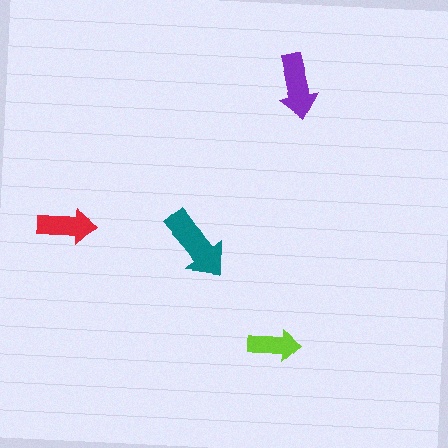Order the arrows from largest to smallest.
the teal one, the purple one, the red one, the lime one.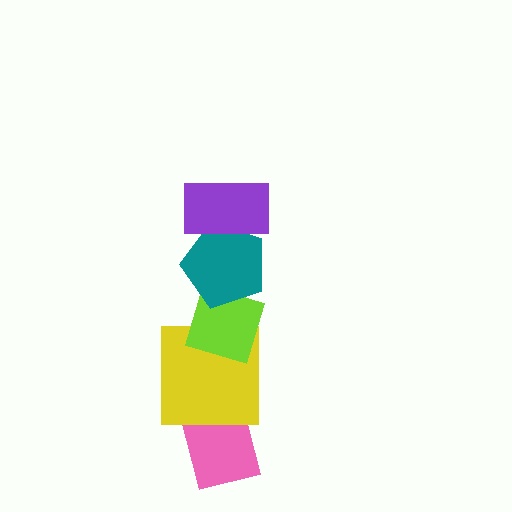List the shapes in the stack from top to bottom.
From top to bottom: the purple rectangle, the teal pentagon, the lime diamond, the yellow square, the pink rectangle.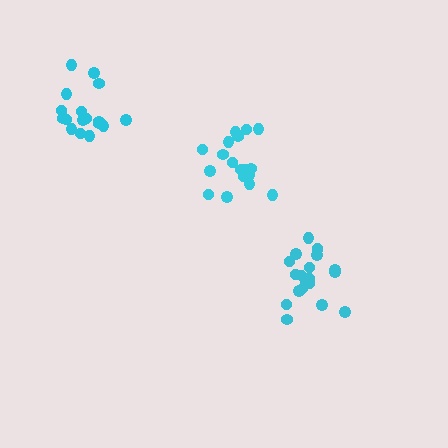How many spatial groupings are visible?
There are 3 spatial groupings.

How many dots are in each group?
Group 1: 20 dots, Group 2: 18 dots, Group 3: 18 dots (56 total).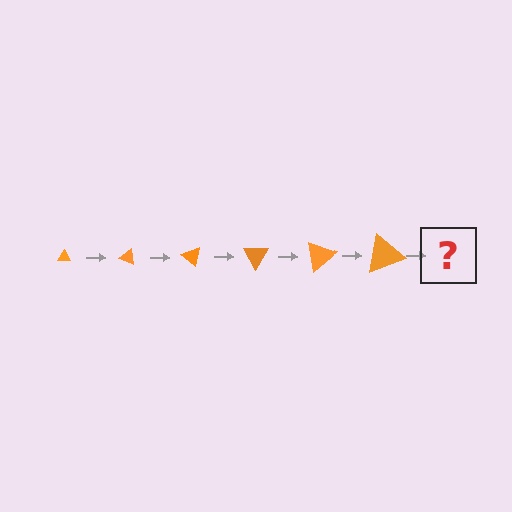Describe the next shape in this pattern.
It should be a triangle, larger than the previous one and rotated 120 degrees from the start.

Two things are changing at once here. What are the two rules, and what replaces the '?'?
The two rules are that the triangle grows larger each step and it rotates 20 degrees each step. The '?' should be a triangle, larger than the previous one and rotated 120 degrees from the start.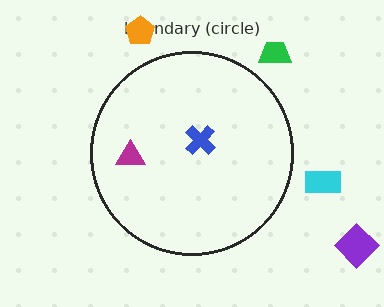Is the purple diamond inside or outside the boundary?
Outside.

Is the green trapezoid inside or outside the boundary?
Outside.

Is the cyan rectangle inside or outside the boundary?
Outside.